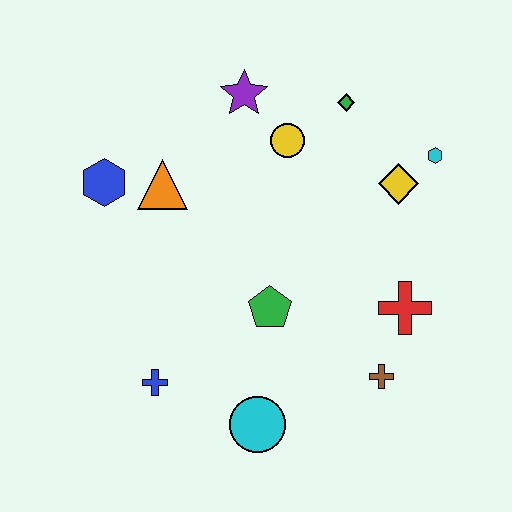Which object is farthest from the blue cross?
The cyan hexagon is farthest from the blue cross.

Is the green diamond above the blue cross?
Yes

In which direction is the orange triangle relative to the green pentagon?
The orange triangle is above the green pentagon.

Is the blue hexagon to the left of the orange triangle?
Yes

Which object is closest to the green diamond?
The yellow circle is closest to the green diamond.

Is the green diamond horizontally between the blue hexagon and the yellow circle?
No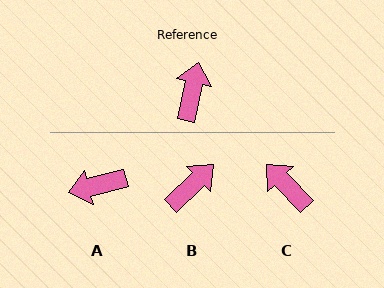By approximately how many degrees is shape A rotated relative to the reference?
Approximately 117 degrees counter-clockwise.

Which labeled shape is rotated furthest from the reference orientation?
A, about 117 degrees away.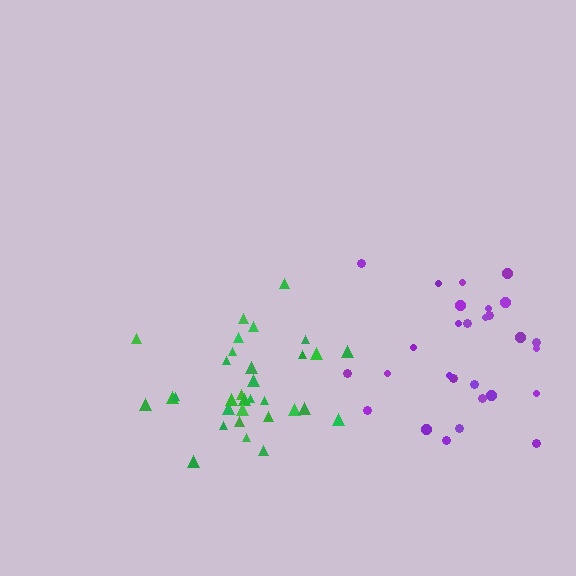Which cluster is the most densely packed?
Green.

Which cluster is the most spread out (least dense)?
Purple.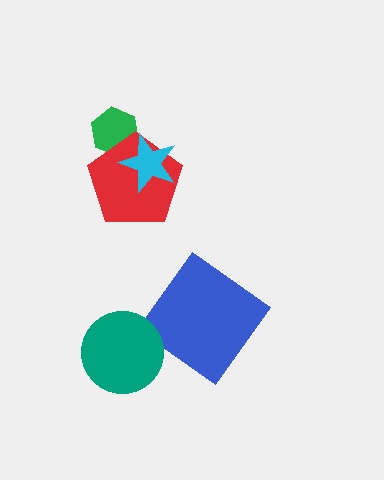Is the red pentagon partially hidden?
Yes, it is partially covered by another shape.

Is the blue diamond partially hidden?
No, no other shape covers it.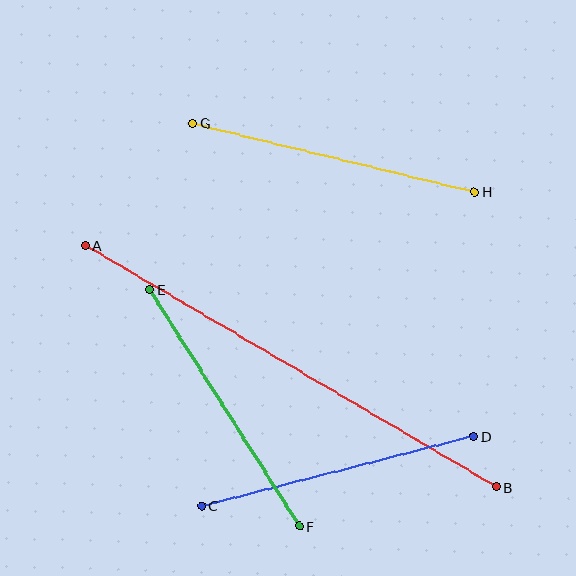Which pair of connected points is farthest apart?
Points A and B are farthest apart.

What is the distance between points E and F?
The distance is approximately 280 pixels.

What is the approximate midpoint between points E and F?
The midpoint is at approximately (224, 408) pixels.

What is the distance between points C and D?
The distance is approximately 281 pixels.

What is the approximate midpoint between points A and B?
The midpoint is at approximately (291, 366) pixels.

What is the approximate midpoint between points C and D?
The midpoint is at approximately (337, 471) pixels.